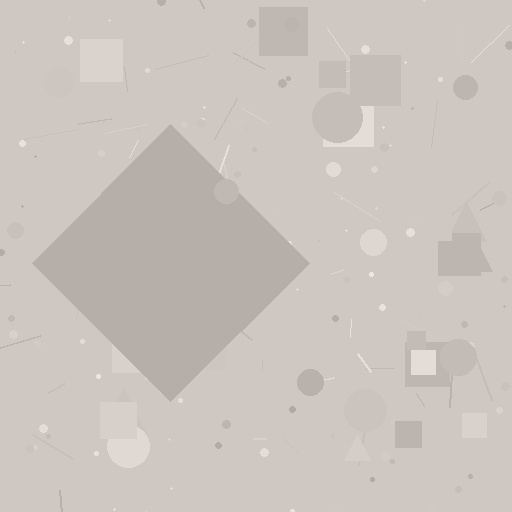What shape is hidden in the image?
A diamond is hidden in the image.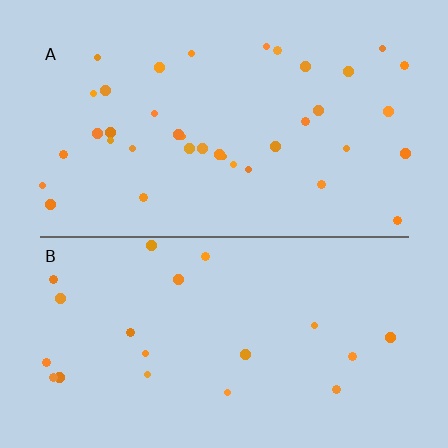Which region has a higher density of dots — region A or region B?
A (the top).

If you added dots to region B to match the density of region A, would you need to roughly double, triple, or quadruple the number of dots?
Approximately double.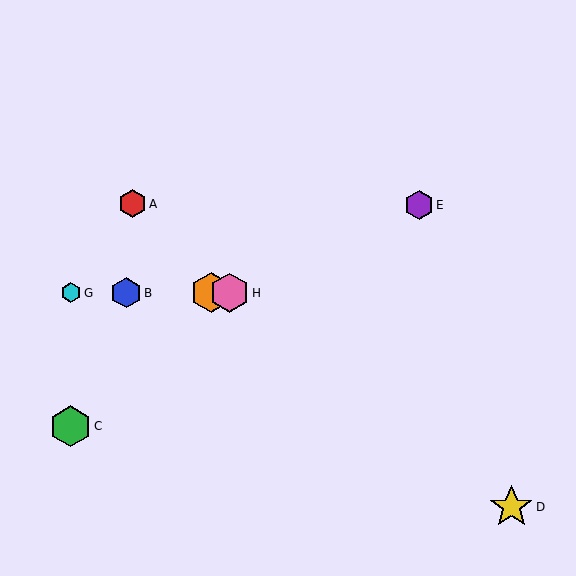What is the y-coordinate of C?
Object C is at y≈426.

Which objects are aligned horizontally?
Objects B, F, G, H are aligned horizontally.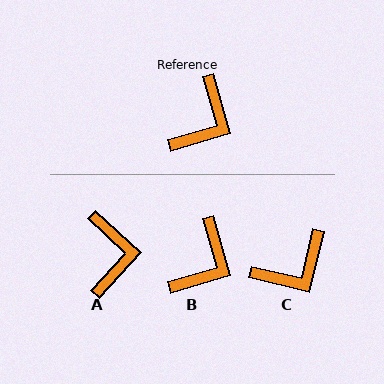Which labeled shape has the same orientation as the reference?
B.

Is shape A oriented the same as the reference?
No, it is off by about 31 degrees.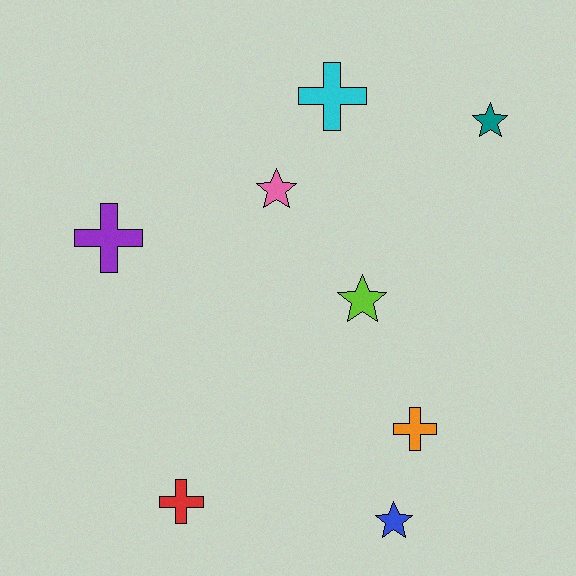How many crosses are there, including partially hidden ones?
There are 4 crosses.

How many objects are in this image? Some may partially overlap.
There are 8 objects.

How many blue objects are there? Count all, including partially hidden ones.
There is 1 blue object.